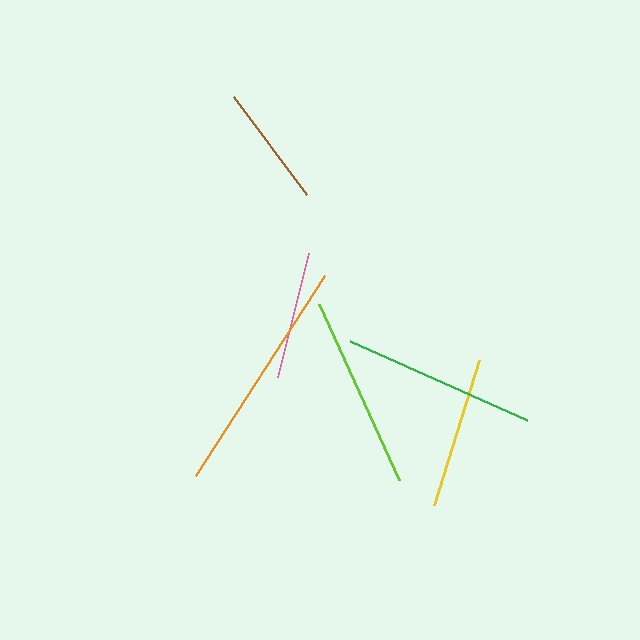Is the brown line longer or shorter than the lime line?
The lime line is longer than the brown line.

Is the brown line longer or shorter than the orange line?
The orange line is longer than the brown line.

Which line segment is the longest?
The orange line is the longest at approximately 238 pixels.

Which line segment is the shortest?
The brown line is the shortest at approximately 123 pixels.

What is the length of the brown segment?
The brown segment is approximately 123 pixels long.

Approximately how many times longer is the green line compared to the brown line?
The green line is approximately 1.6 times the length of the brown line.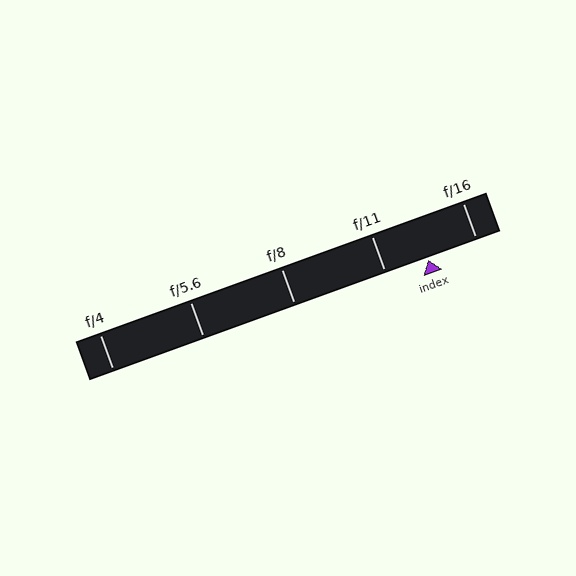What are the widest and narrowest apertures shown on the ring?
The widest aperture shown is f/4 and the narrowest is f/16.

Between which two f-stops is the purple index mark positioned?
The index mark is between f/11 and f/16.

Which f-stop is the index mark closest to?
The index mark is closest to f/11.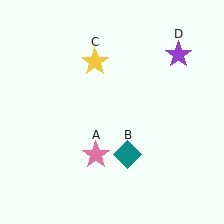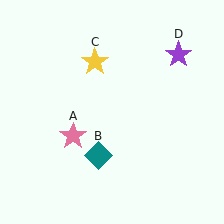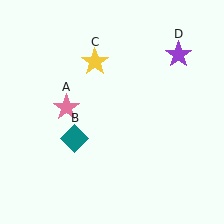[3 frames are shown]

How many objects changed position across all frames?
2 objects changed position: pink star (object A), teal diamond (object B).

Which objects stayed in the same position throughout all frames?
Yellow star (object C) and purple star (object D) remained stationary.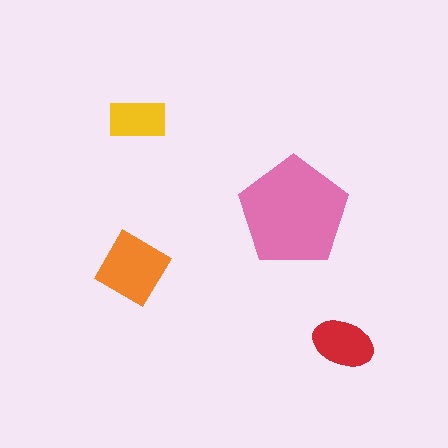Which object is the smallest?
The yellow rectangle.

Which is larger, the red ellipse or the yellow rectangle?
The red ellipse.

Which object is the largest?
The pink pentagon.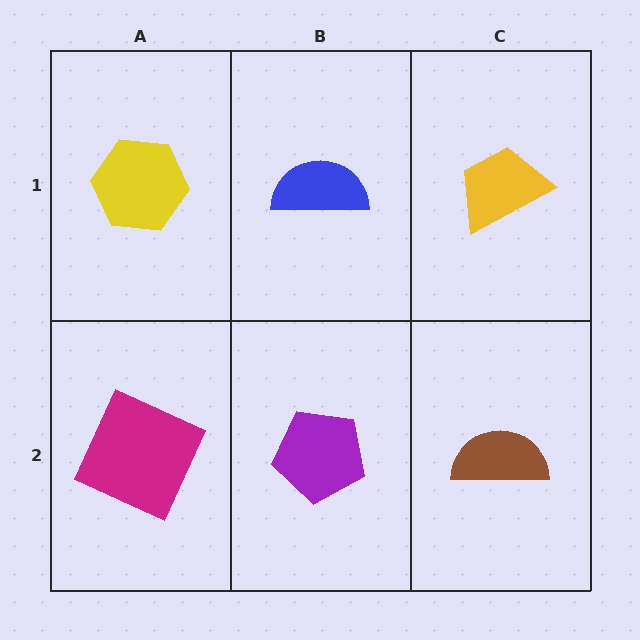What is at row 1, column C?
A yellow trapezoid.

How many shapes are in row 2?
3 shapes.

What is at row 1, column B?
A blue semicircle.